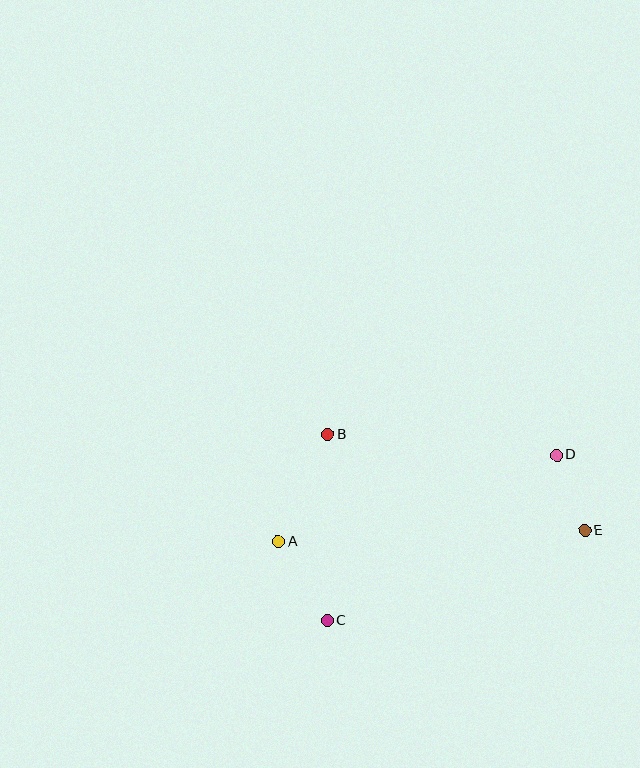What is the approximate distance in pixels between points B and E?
The distance between B and E is approximately 274 pixels.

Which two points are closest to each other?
Points D and E are closest to each other.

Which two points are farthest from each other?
Points A and E are farthest from each other.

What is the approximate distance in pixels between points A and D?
The distance between A and D is approximately 291 pixels.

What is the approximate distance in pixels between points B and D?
The distance between B and D is approximately 230 pixels.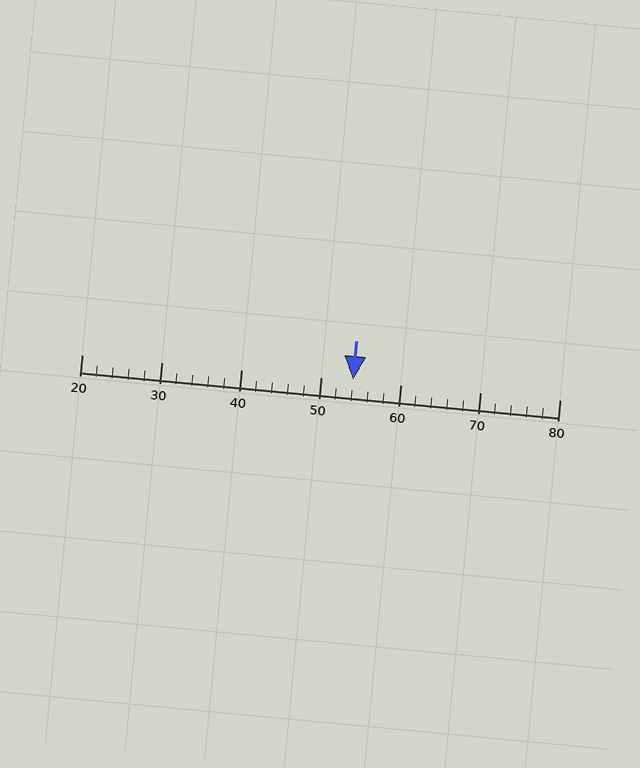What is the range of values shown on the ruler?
The ruler shows values from 20 to 80.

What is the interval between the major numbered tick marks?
The major tick marks are spaced 10 units apart.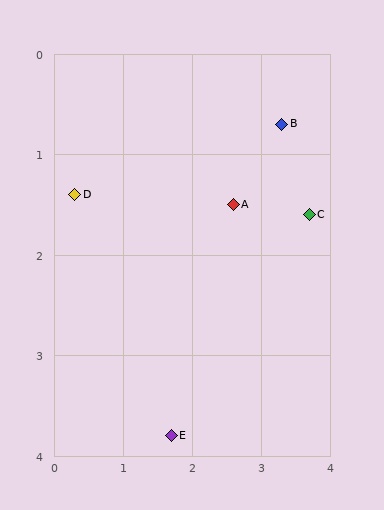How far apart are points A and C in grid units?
Points A and C are about 1.1 grid units apart.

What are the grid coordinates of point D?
Point D is at approximately (0.3, 1.4).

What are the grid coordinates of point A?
Point A is at approximately (2.6, 1.5).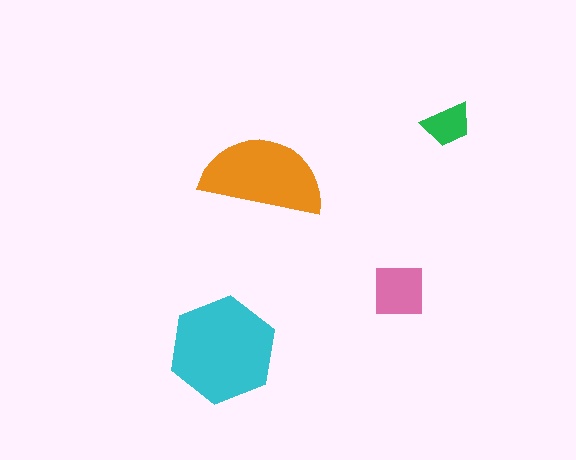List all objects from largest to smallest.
The cyan hexagon, the orange semicircle, the pink square, the green trapezoid.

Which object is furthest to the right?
The green trapezoid is rightmost.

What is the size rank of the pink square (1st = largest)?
3rd.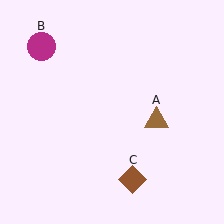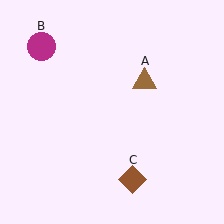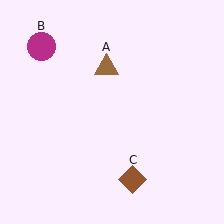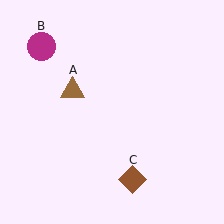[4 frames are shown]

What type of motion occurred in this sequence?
The brown triangle (object A) rotated counterclockwise around the center of the scene.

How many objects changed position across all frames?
1 object changed position: brown triangle (object A).